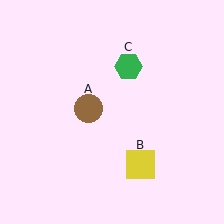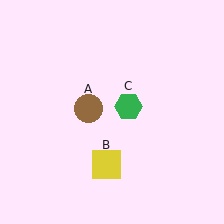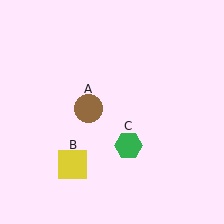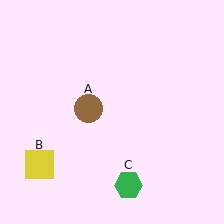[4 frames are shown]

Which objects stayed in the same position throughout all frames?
Brown circle (object A) remained stationary.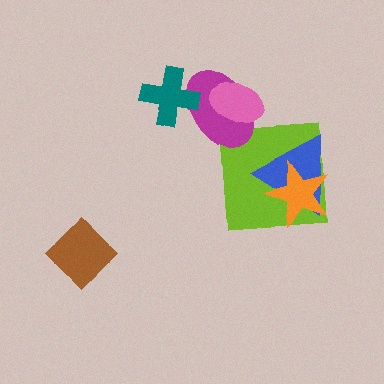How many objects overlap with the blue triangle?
2 objects overlap with the blue triangle.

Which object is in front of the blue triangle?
The orange star is in front of the blue triangle.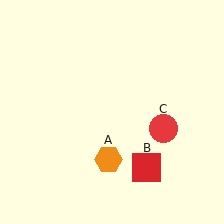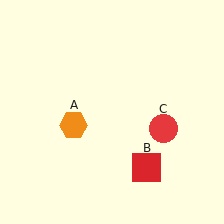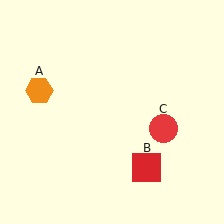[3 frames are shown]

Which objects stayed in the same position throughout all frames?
Red square (object B) and red circle (object C) remained stationary.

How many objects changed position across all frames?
1 object changed position: orange hexagon (object A).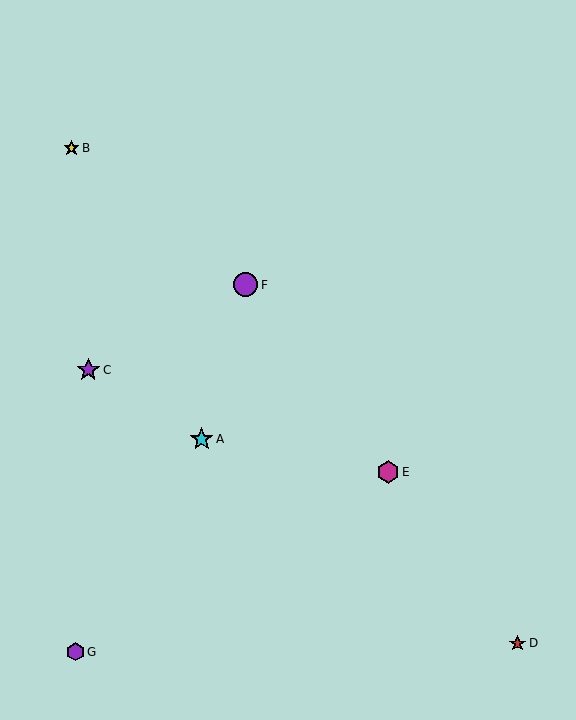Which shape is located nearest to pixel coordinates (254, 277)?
The purple circle (labeled F) at (246, 285) is nearest to that location.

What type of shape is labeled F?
Shape F is a purple circle.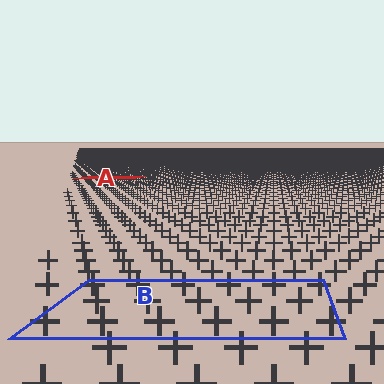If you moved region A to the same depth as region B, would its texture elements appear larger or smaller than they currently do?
They would appear larger. At a closer depth, the same texture elements are projected at a bigger on-screen size.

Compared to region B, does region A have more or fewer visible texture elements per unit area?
Region A has more texture elements per unit area — they are packed more densely because it is farther away.